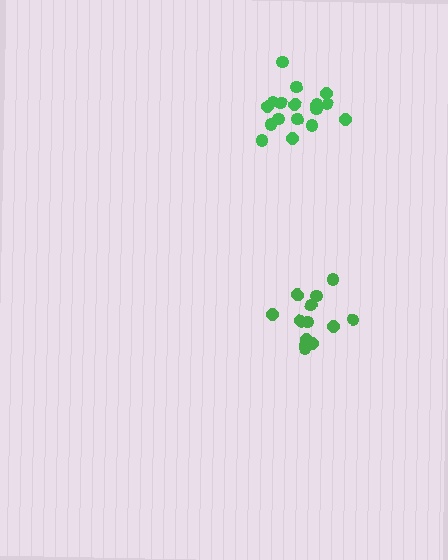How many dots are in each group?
Group 1: 17 dots, Group 2: 13 dots (30 total).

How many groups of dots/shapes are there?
There are 2 groups.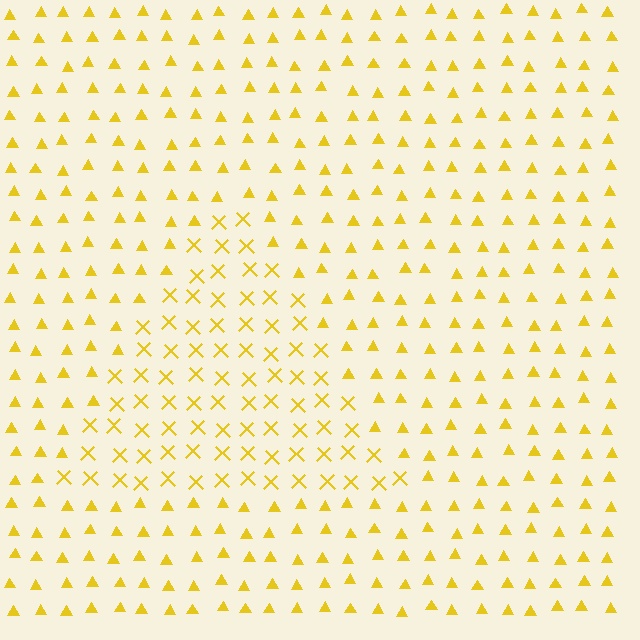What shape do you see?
I see a triangle.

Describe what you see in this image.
The image is filled with small yellow elements arranged in a uniform grid. A triangle-shaped region contains X marks, while the surrounding area contains triangles. The boundary is defined purely by the change in element shape.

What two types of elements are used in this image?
The image uses X marks inside the triangle region and triangles outside it.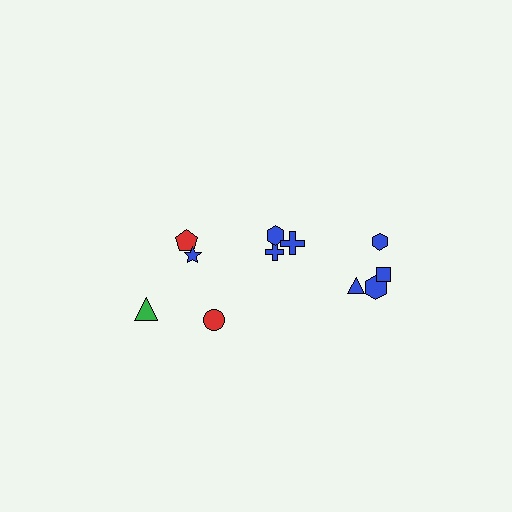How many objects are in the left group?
There are 4 objects.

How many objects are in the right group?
There are 7 objects.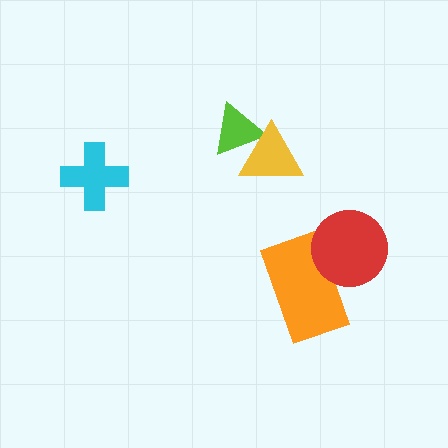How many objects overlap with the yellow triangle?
1 object overlaps with the yellow triangle.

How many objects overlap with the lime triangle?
1 object overlaps with the lime triangle.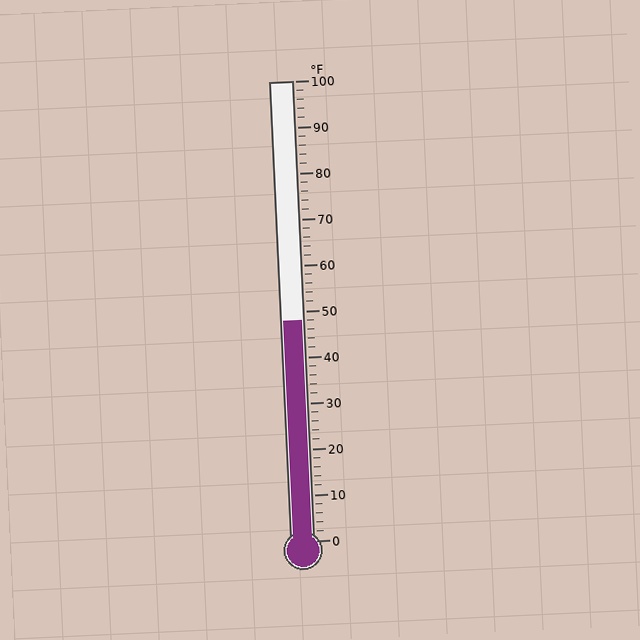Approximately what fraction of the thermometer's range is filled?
The thermometer is filled to approximately 50% of its range.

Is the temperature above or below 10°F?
The temperature is above 10°F.